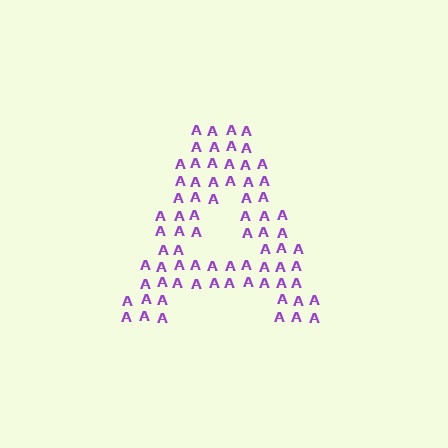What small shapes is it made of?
It is made of small letter A's.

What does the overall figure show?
The overall figure shows the letter A.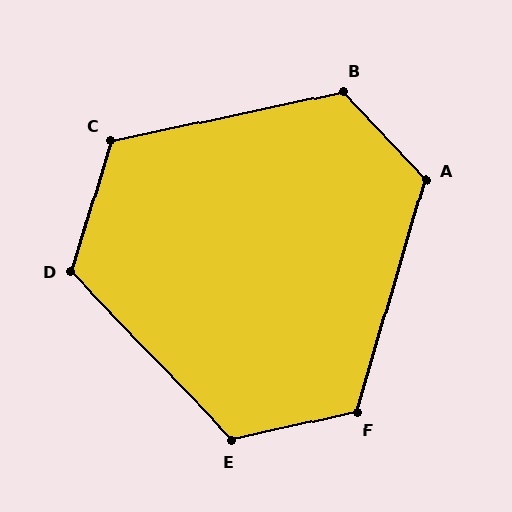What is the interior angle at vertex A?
Approximately 120 degrees (obtuse).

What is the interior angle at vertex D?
Approximately 119 degrees (obtuse).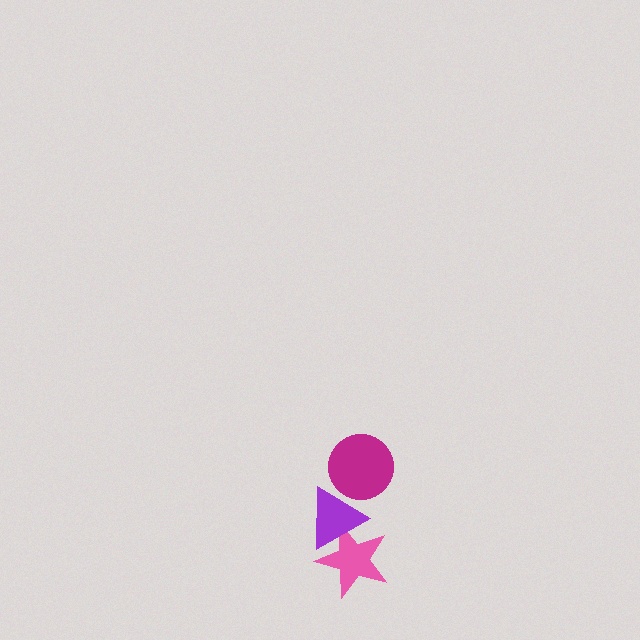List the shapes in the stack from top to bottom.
From top to bottom: the magenta circle, the purple triangle, the pink star.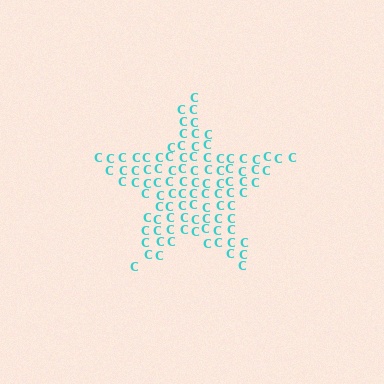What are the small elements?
The small elements are letter C's.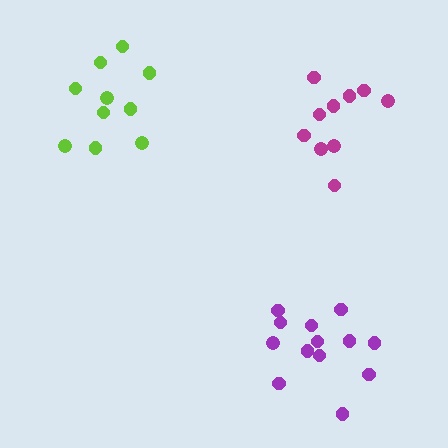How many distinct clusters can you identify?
There are 3 distinct clusters.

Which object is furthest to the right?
The purple cluster is rightmost.